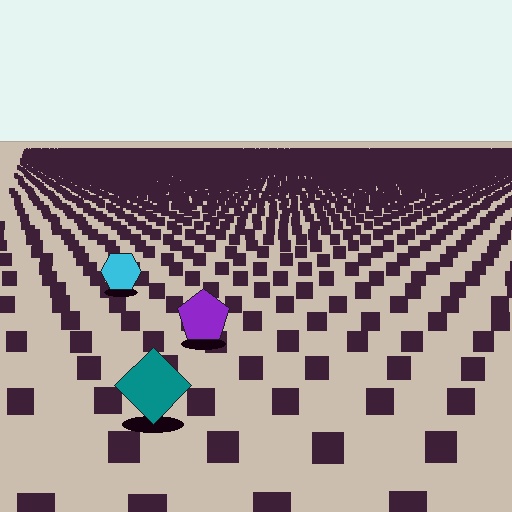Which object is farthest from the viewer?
The cyan hexagon is farthest from the viewer. It appears smaller and the ground texture around it is denser.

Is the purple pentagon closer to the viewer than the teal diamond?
No. The teal diamond is closer — you can tell from the texture gradient: the ground texture is coarser near it.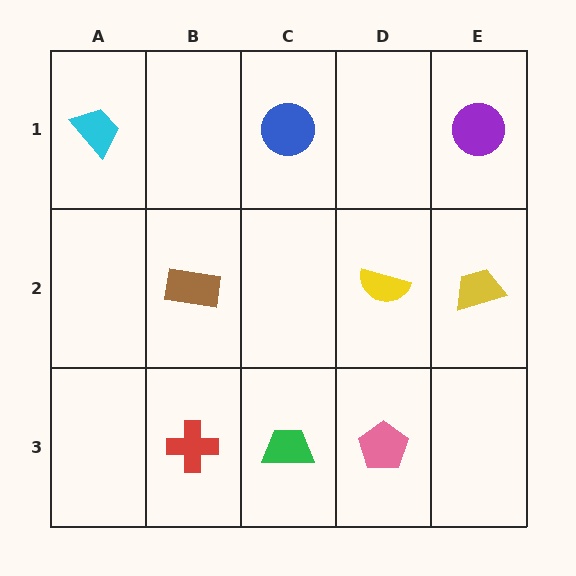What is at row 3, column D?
A pink pentagon.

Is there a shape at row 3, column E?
No, that cell is empty.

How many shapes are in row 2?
3 shapes.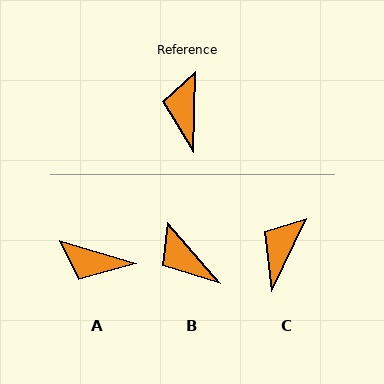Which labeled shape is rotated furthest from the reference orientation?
A, about 74 degrees away.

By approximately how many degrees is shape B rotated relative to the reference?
Approximately 42 degrees counter-clockwise.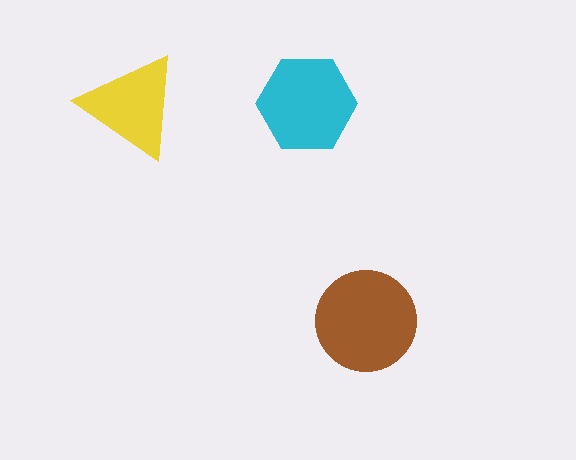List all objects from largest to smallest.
The brown circle, the cyan hexagon, the yellow triangle.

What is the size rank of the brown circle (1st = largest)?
1st.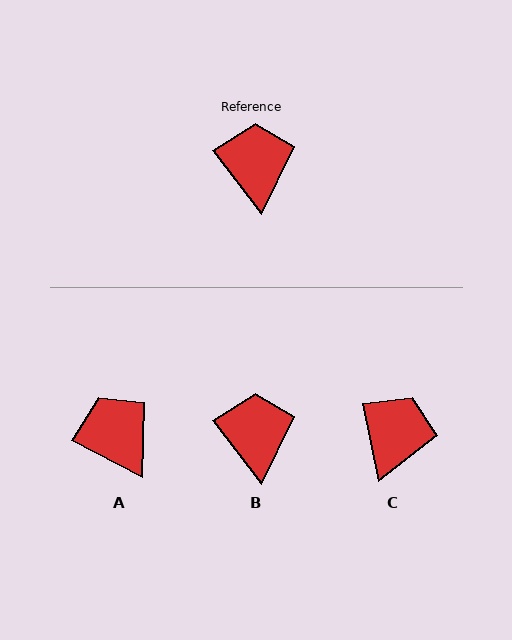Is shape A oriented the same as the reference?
No, it is off by about 25 degrees.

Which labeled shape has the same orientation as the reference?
B.